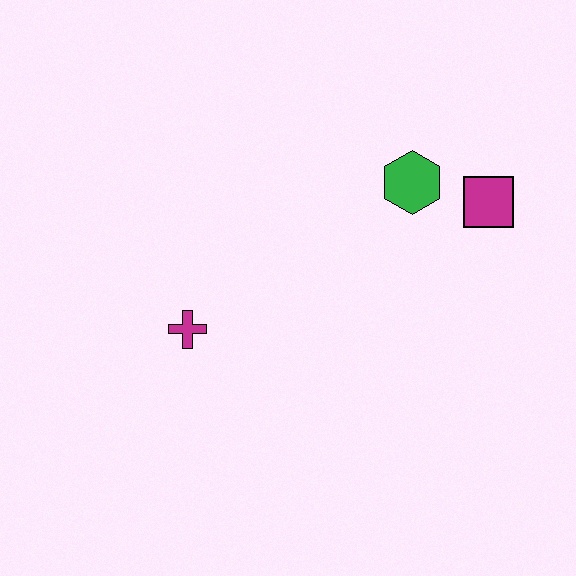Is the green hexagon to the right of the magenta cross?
Yes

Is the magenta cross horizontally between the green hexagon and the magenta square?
No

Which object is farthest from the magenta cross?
The magenta square is farthest from the magenta cross.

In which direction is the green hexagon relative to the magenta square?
The green hexagon is to the left of the magenta square.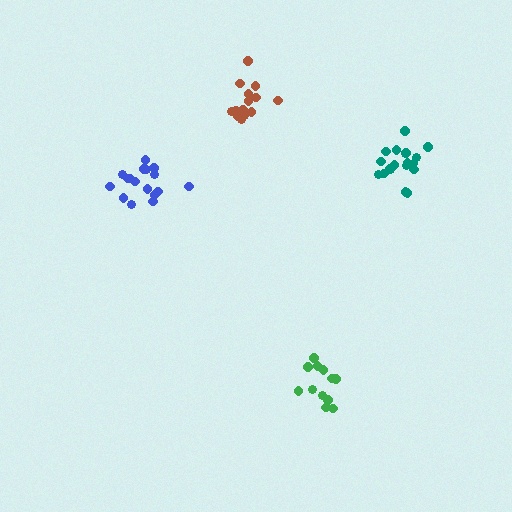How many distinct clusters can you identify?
There are 4 distinct clusters.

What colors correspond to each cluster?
The clusters are colored: blue, brown, green, teal.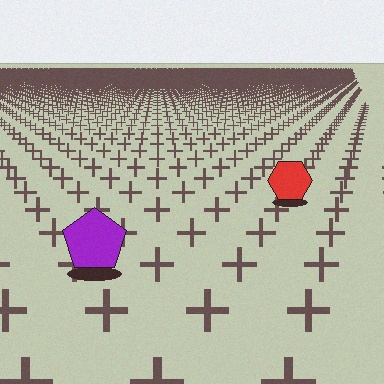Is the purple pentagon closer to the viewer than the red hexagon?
Yes. The purple pentagon is closer — you can tell from the texture gradient: the ground texture is coarser near it.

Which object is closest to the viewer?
The purple pentagon is closest. The texture marks near it are larger and more spread out.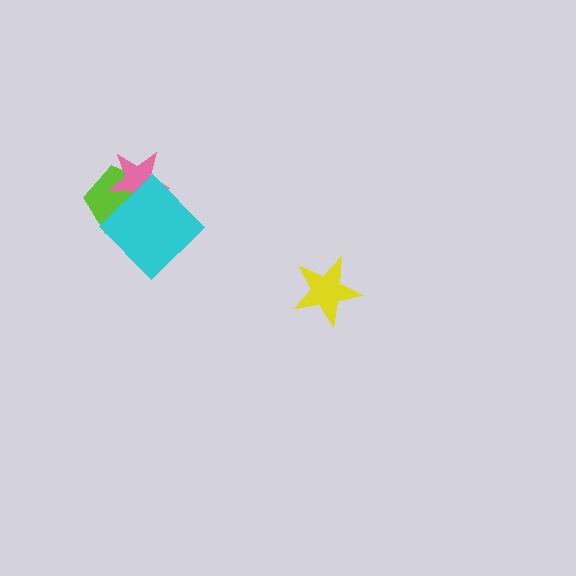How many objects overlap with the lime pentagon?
2 objects overlap with the lime pentagon.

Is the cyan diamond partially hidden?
No, no other shape covers it.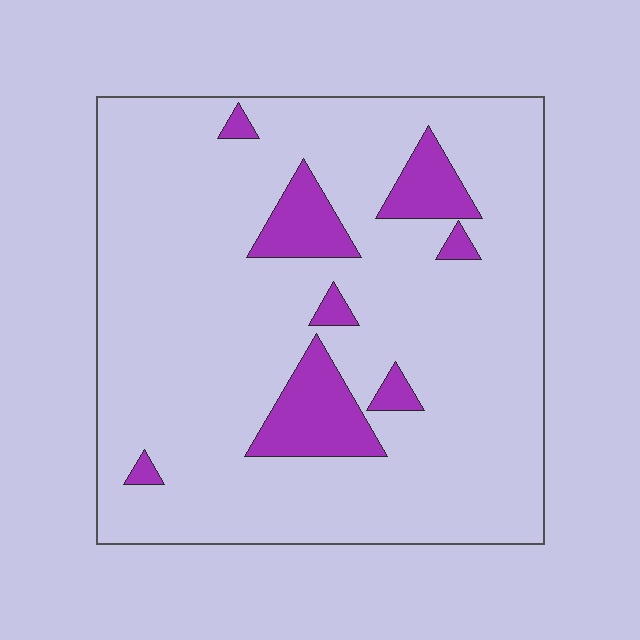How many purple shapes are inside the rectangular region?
8.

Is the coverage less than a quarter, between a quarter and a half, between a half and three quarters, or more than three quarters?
Less than a quarter.